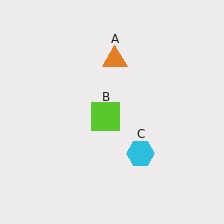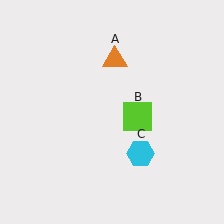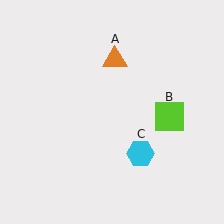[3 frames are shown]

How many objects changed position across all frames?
1 object changed position: lime square (object B).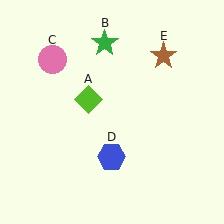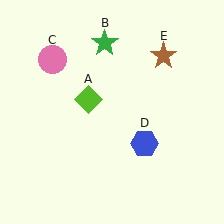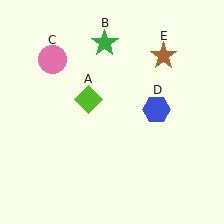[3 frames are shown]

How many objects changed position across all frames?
1 object changed position: blue hexagon (object D).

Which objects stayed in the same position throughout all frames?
Lime diamond (object A) and green star (object B) and pink circle (object C) and brown star (object E) remained stationary.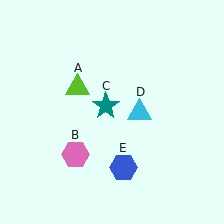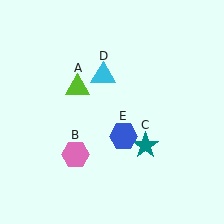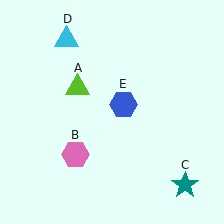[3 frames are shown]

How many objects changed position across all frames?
3 objects changed position: teal star (object C), cyan triangle (object D), blue hexagon (object E).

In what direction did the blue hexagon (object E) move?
The blue hexagon (object E) moved up.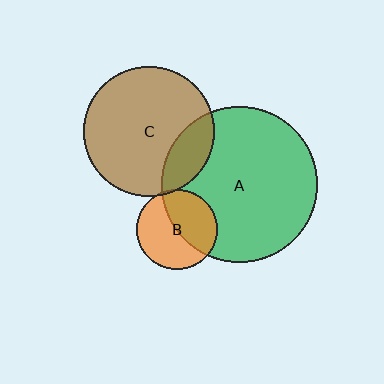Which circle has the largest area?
Circle A (green).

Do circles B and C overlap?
Yes.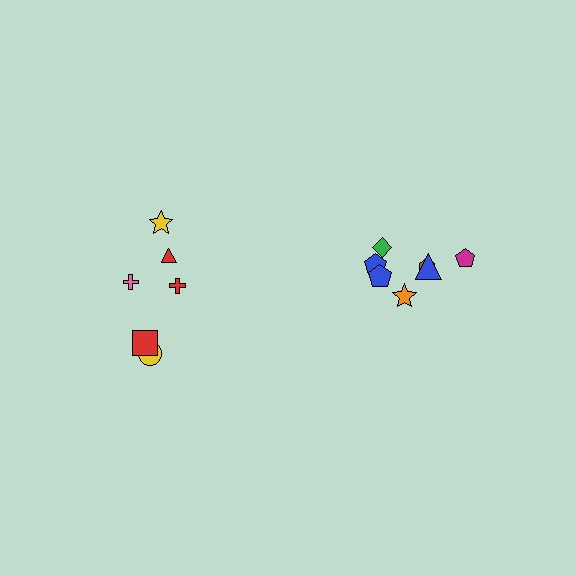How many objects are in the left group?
There are 6 objects.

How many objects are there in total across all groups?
There are 14 objects.